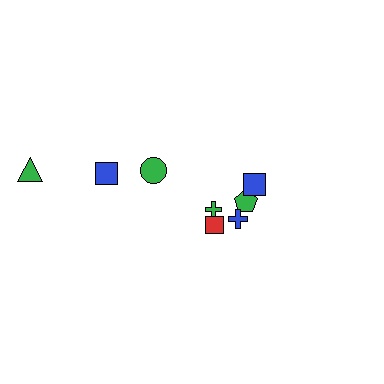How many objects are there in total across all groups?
There are 8 objects.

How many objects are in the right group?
There are 5 objects.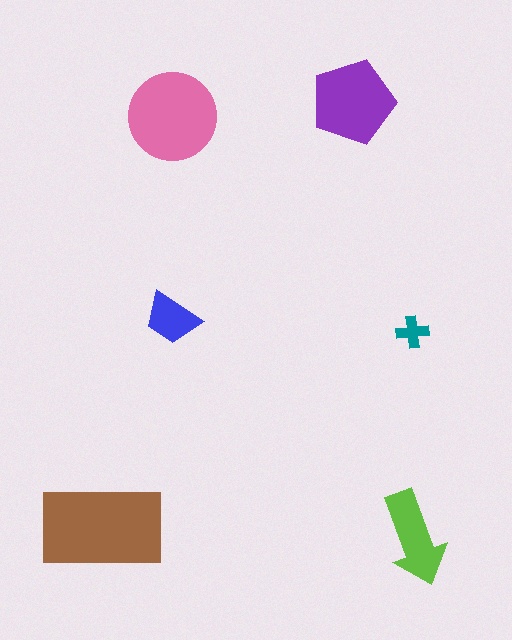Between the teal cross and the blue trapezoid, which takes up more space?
The blue trapezoid.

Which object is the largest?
The brown rectangle.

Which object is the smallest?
The teal cross.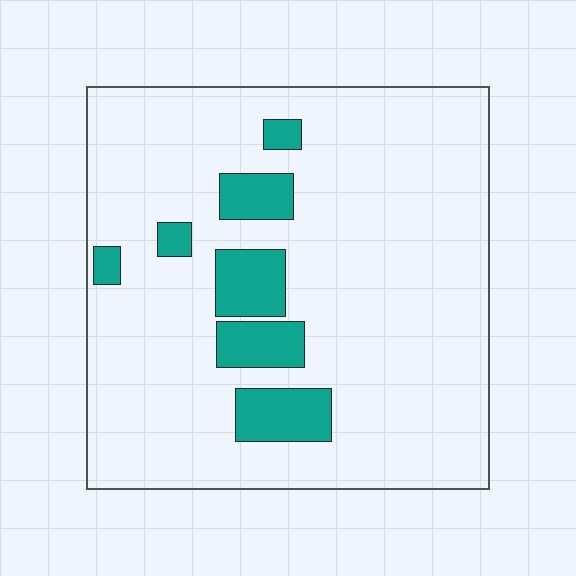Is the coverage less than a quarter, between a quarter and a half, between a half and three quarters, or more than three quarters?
Less than a quarter.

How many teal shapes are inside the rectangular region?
7.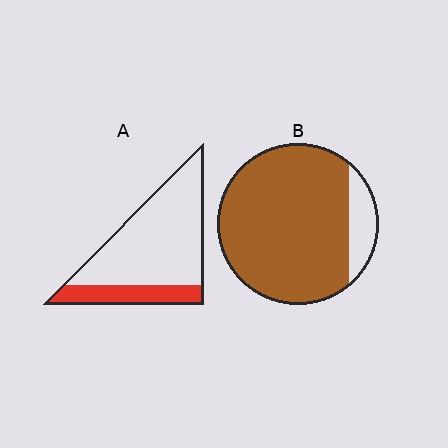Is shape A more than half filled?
No.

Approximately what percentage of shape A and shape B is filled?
A is approximately 25% and B is approximately 85%.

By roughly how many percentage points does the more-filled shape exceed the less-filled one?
By roughly 65 percentage points (B over A).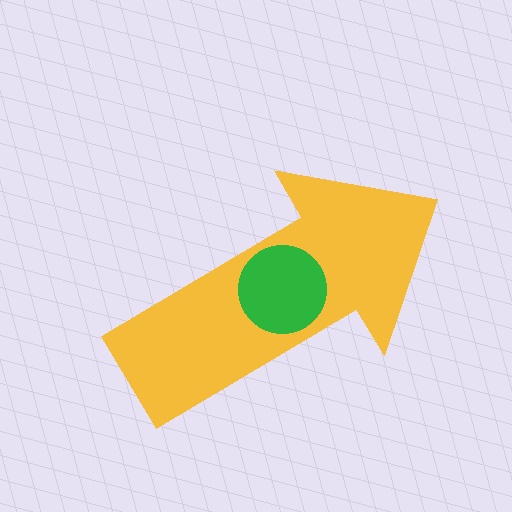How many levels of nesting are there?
2.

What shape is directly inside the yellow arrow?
The green circle.